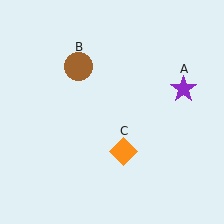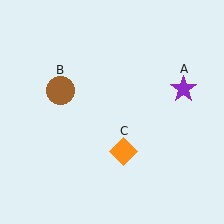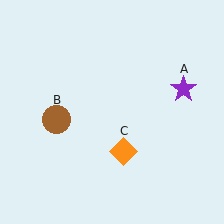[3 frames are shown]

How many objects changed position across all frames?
1 object changed position: brown circle (object B).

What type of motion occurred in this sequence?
The brown circle (object B) rotated counterclockwise around the center of the scene.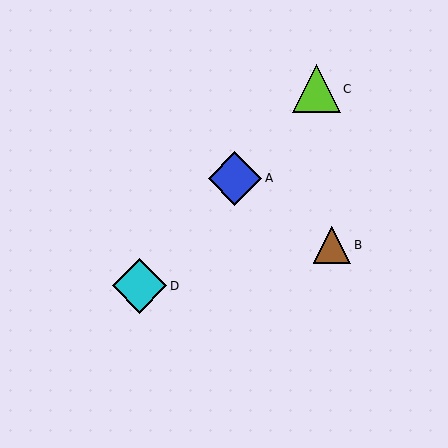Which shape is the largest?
The cyan diamond (labeled D) is the largest.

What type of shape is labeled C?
Shape C is a lime triangle.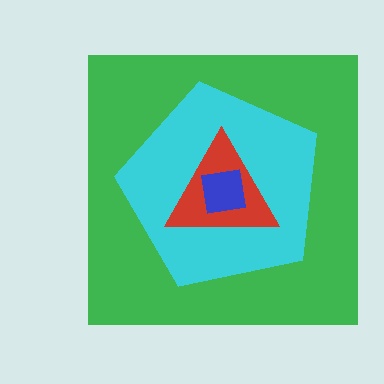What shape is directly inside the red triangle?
The blue square.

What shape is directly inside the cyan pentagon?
The red triangle.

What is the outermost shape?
The green square.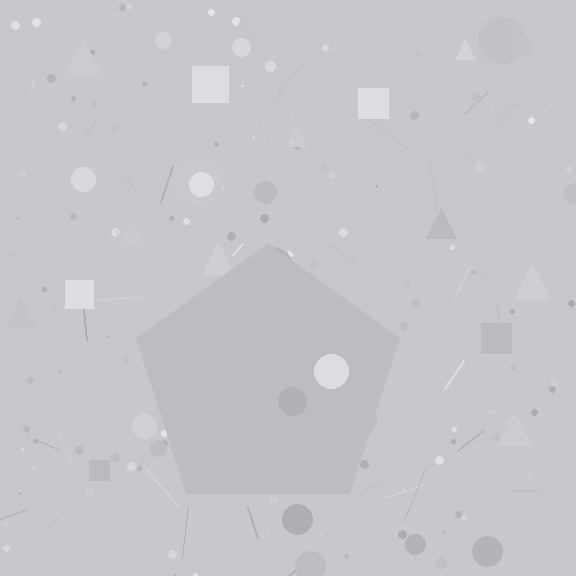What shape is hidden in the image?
A pentagon is hidden in the image.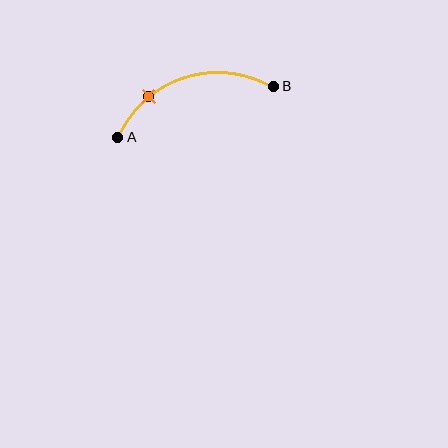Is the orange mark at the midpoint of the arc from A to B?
No. The orange mark lies on the arc but is closer to endpoint A. The arc midpoint would be at the point on the curve equidistant along the arc from both A and B.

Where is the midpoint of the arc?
The arc midpoint is the point on the curve farthest from the straight line joining A and B. It sits above that line.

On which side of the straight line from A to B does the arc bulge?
The arc bulges above the straight line connecting A and B.